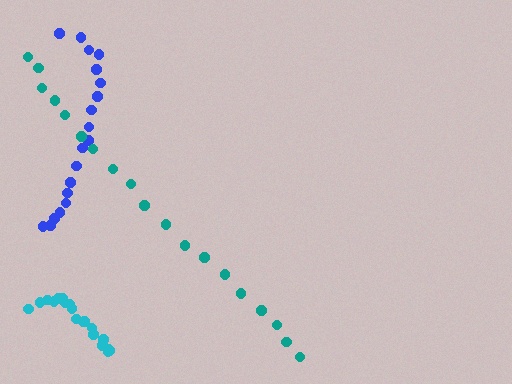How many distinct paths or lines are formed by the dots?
There are 3 distinct paths.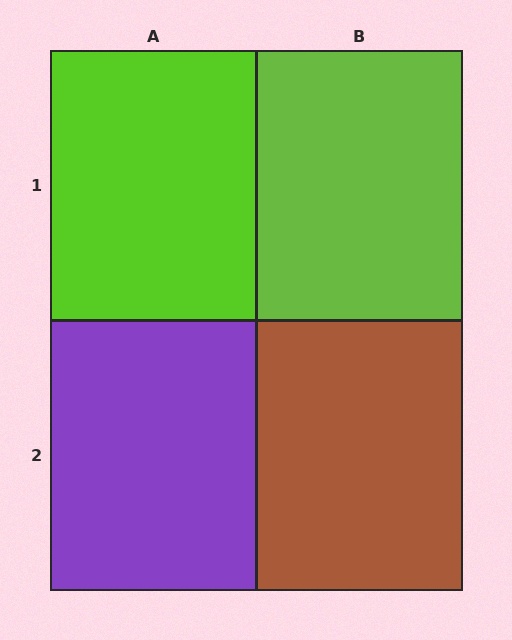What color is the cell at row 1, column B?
Lime.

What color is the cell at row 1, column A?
Lime.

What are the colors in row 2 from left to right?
Purple, brown.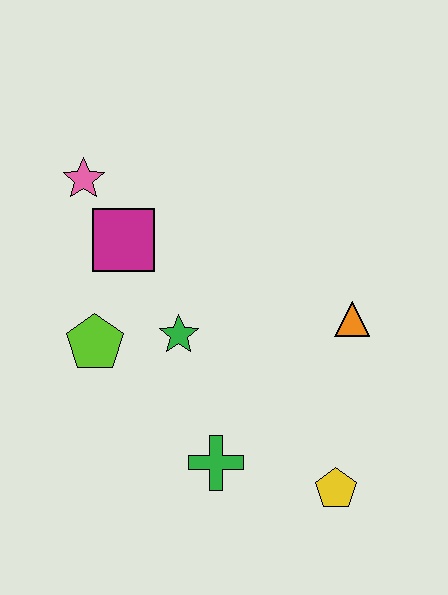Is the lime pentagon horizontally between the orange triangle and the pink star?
Yes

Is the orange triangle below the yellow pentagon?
No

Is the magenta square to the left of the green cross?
Yes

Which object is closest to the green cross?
The yellow pentagon is closest to the green cross.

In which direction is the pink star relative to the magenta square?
The pink star is above the magenta square.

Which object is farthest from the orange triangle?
The pink star is farthest from the orange triangle.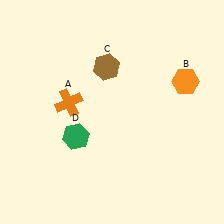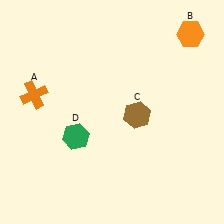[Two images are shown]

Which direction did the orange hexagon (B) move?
The orange hexagon (B) moved up.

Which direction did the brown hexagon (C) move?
The brown hexagon (C) moved down.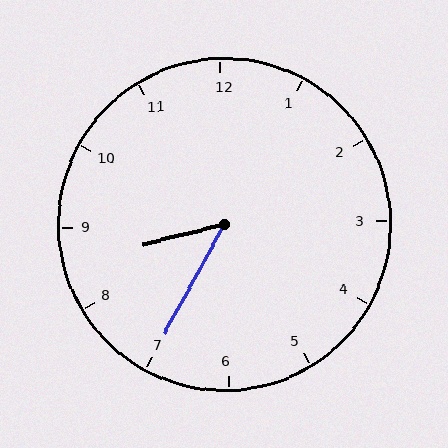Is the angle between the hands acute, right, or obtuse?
It is acute.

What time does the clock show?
8:35.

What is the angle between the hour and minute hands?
Approximately 48 degrees.